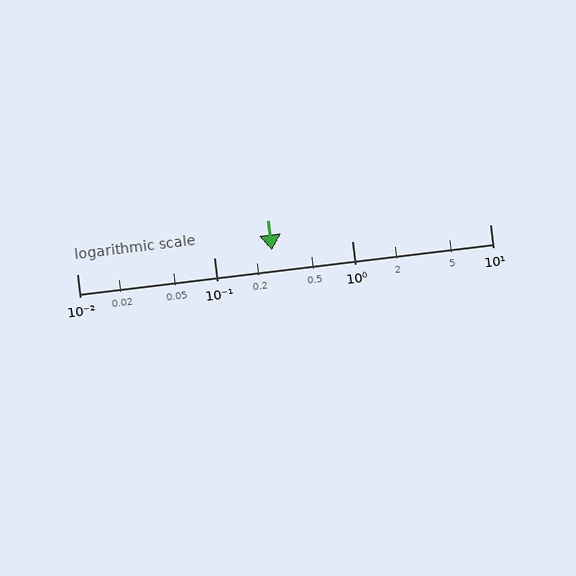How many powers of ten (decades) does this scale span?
The scale spans 3 decades, from 0.01 to 10.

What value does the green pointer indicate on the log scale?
The pointer indicates approximately 0.26.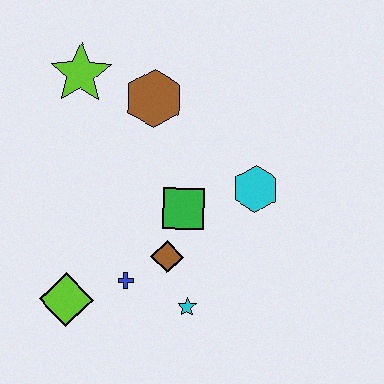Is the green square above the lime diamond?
Yes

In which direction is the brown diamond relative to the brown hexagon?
The brown diamond is below the brown hexagon.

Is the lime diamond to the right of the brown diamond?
No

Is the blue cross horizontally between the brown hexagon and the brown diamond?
No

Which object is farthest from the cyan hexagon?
The lime diamond is farthest from the cyan hexagon.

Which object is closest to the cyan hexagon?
The green square is closest to the cyan hexagon.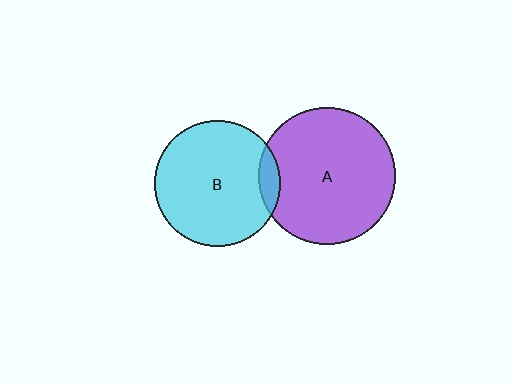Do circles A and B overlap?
Yes.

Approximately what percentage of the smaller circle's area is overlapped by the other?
Approximately 10%.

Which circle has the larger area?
Circle A (purple).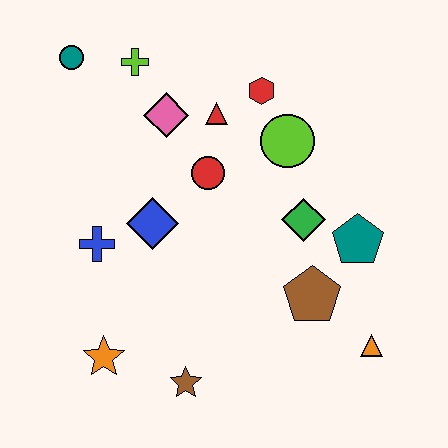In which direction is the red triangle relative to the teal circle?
The red triangle is to the right of the teal circle.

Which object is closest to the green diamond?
The teal pentagon is closest to the green diamond.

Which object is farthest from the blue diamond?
The orange triangle is farthest from the blue diamond.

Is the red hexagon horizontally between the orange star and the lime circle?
Yes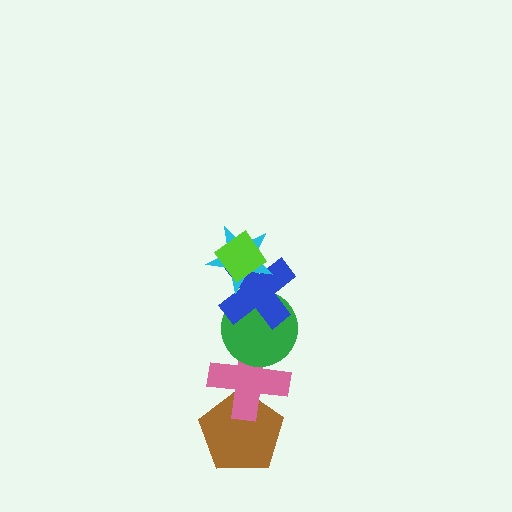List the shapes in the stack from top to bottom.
From top to bottom: the lime diamond, the cyan star, the blue cross, the green circle, the pink cross, the brown pentagon.